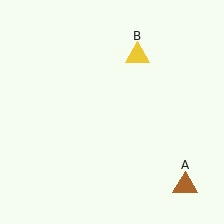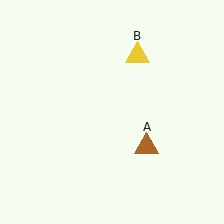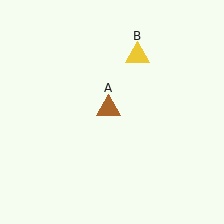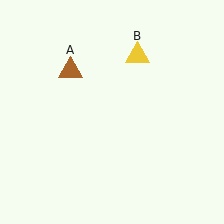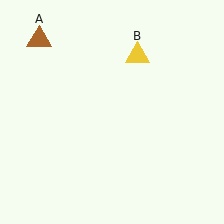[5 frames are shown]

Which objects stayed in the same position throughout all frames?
Yellow triangle (object B) remained stationary.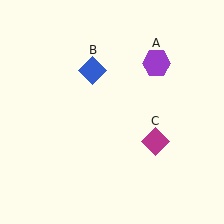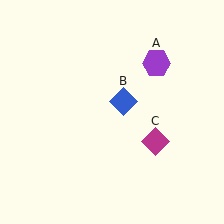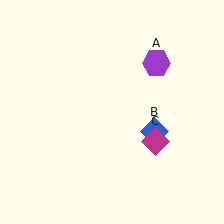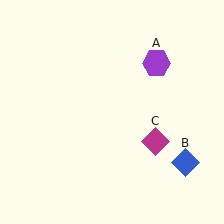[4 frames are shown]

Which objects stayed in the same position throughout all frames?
Purple hexagon (object A) and magenta diamond (object C) remained stationary.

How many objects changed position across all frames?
1 object changed position: blue diamond (object B).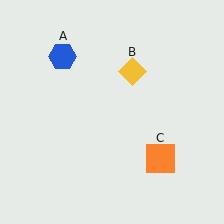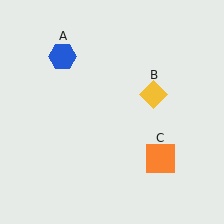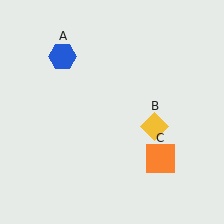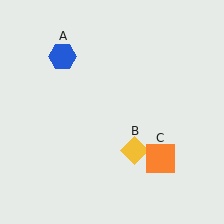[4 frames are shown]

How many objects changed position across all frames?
1 object changed position: yellow diamond (object B).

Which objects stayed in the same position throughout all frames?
Blue hexagon (object A) and orange square (object C) remained stationary.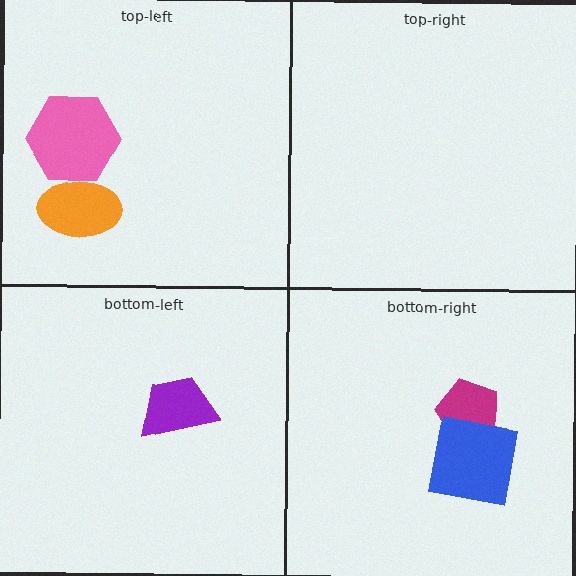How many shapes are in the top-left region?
2.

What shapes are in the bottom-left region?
The purple trapezoid.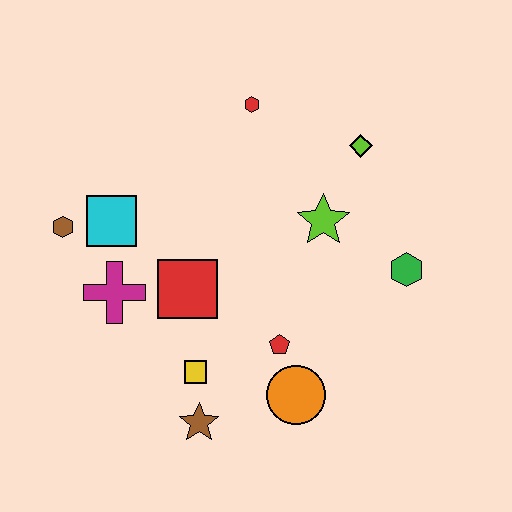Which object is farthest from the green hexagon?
The brown hexagon is farthest from the green hexagon.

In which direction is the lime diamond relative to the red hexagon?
The lime diamond is to the right of the red hexagon.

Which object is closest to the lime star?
The lime diamond is closest to the lime star.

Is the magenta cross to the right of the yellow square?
No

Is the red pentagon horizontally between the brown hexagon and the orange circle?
Yes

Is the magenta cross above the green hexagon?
No